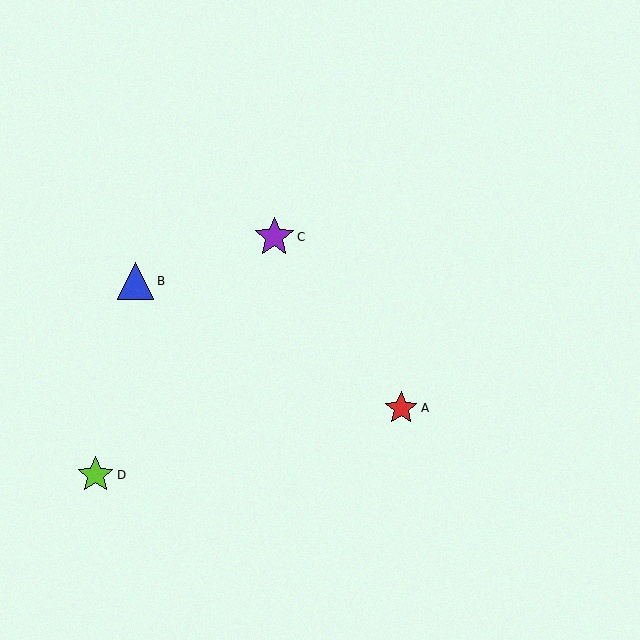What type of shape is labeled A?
Shape A is a red star.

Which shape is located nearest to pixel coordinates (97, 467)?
The lime star (labeled D) at (96, 475) is nearest to that location.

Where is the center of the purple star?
The center of the purple star is at (274, 237).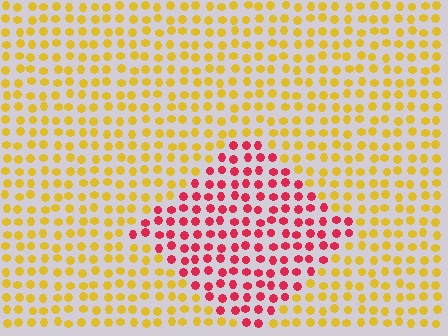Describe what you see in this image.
The image is filled with small yellow elements in a uniform arrangement. A diamond-shaped region is visible where the elements are tinted to a slightly different hue, forming a subtle color boundary.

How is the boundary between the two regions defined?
The boundary is defined purely by a slight shift in hue (about 63 degrees). Spacing, size, and orientation are identical on both sides.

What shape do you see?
I see a diamond.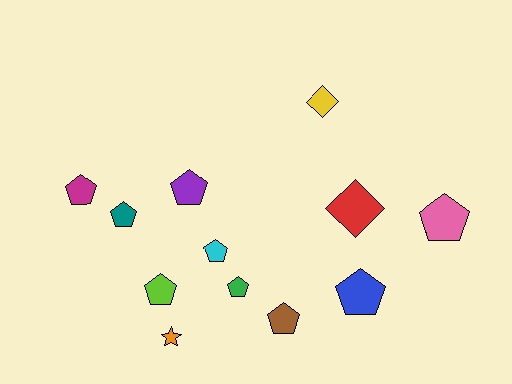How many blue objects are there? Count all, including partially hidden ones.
There is 1 blue object.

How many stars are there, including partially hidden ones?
There is 1 star.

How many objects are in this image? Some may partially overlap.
There are 12 objects.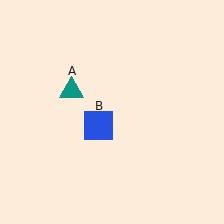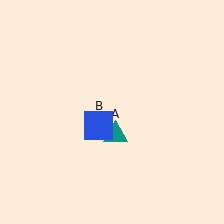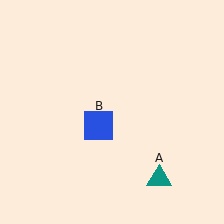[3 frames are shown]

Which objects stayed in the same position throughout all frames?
Blue square (object B) remained stationary.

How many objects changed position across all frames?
1 object changed position: teal triangle (object A).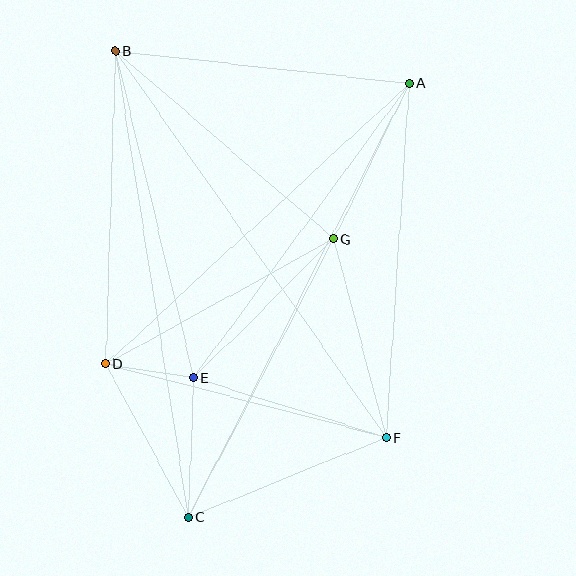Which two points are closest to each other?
Points D and E are closest to each other.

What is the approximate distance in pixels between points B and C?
The distance between B and C is approximately 472 pixels.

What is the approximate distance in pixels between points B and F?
The distance between B and F is approximately 472 pixels.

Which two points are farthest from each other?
Points A and C are farthest from each other.